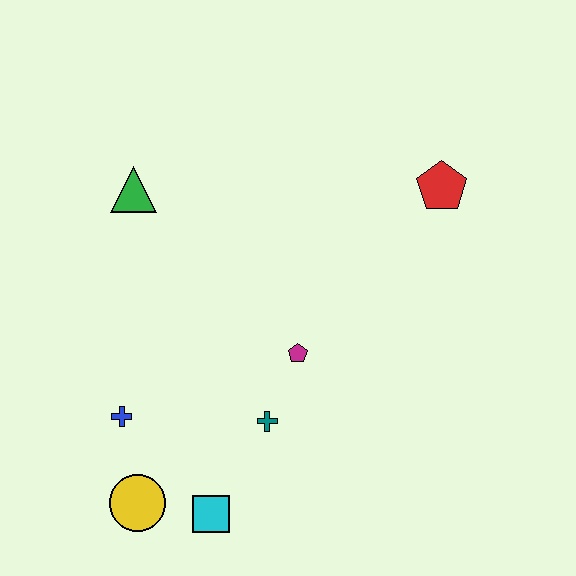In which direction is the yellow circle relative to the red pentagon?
The yellow circle is below the red pentagon.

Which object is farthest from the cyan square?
The red pentagon is farthest from the cyan square.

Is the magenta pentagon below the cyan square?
No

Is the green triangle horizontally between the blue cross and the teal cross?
Yes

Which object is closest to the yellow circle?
The cyan square is closest to the yellow circle.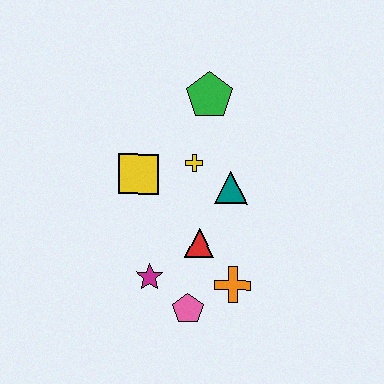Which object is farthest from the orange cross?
The green pentagon is farthest from the orange cross.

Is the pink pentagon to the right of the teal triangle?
No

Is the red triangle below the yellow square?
Yes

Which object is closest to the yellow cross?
The teal triangle is closest to the yellow cross.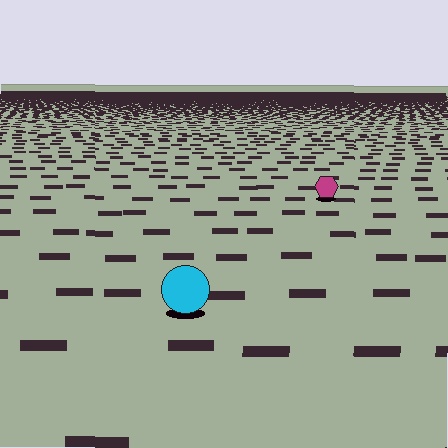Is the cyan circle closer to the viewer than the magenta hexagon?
Yes. The cyan circle is closer — you can tell from the texture gradient: the ground texture is coarser near it.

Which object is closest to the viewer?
The cyan circle is closest. The texture marks near it are larger and more spread out.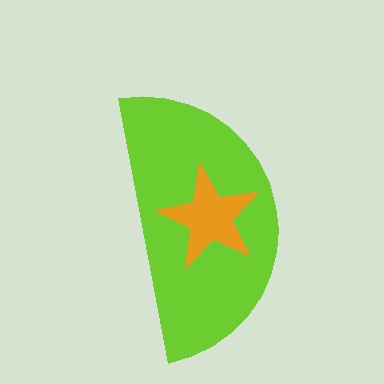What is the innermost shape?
The orange star.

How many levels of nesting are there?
2.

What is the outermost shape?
The lime semicircle.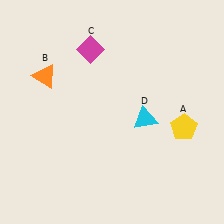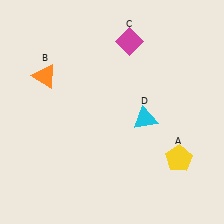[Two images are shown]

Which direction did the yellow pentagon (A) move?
The yellow pentagon (A) moved down.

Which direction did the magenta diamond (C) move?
The magenta diamond (C) moved right.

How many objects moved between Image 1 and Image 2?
2 objects moved between the two images.